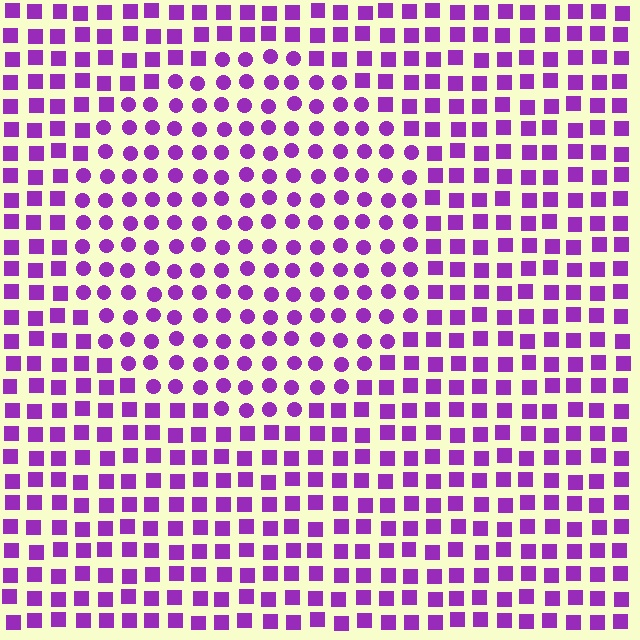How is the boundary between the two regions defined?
The boundary is defined by a change in element shape: circles inside vs. squares outside. All elements share the same color and spacing.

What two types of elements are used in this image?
The image uses circles inside the circle region and squares outside it.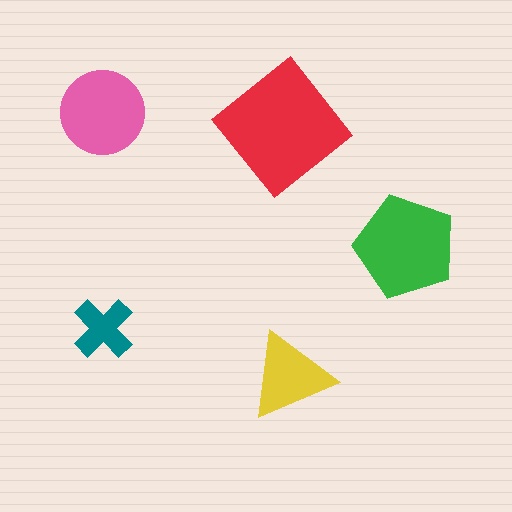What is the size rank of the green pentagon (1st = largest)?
2nd.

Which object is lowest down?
The yellow triangle is bottommost.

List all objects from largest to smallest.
The red diamond, the green pentagon, the pink circle, the yellow triangle, the teal cross.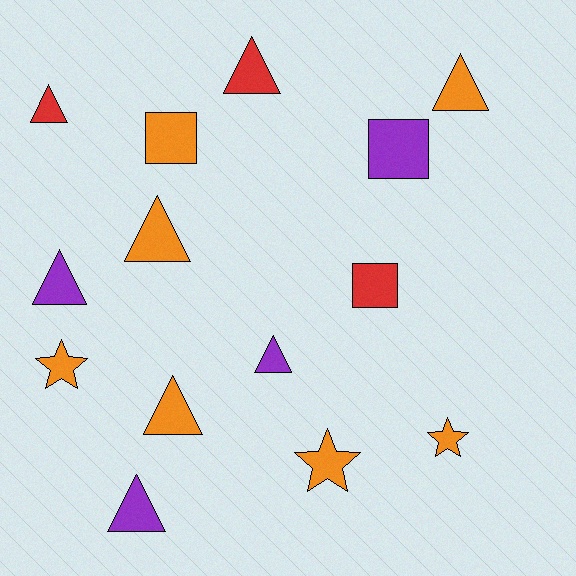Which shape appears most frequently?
Triangle, with 8 objects.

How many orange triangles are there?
There are 3 orange triangles.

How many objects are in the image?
There are 14 objects.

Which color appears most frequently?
Orange, with 7 objects.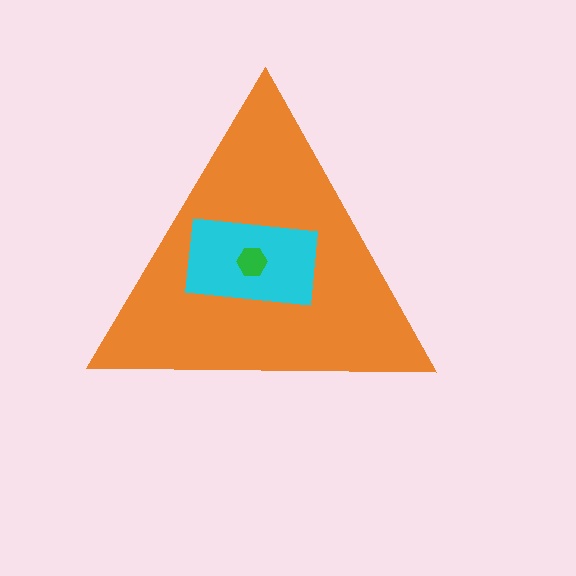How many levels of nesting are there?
3.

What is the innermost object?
The green hexagon.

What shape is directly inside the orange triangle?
The cyan rectangle.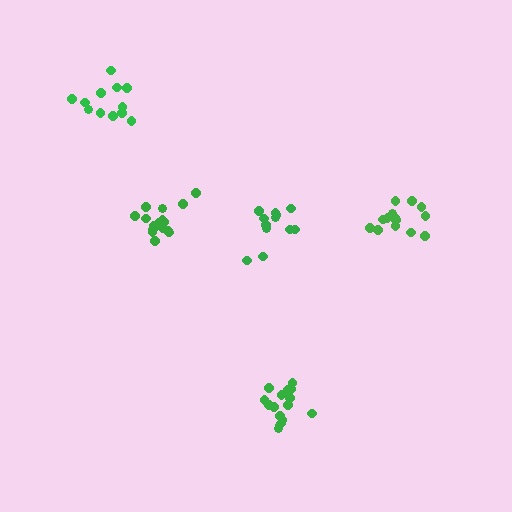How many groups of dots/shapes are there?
There are 5 groups.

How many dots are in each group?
Group 1: 16 dots, Group 2: 12 dots, Group 3: 16 dots, Group 4: 12 dots, Group 5: 14 dots (70 total).